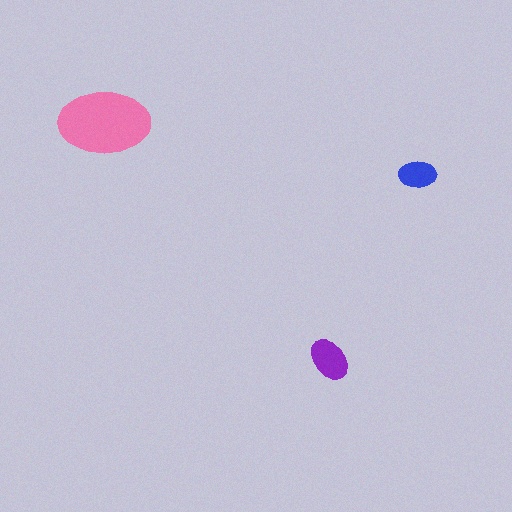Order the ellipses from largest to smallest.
the pink one, the purple one, the blue one.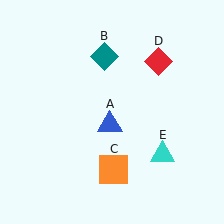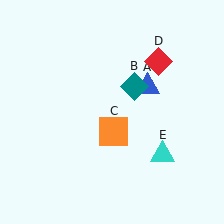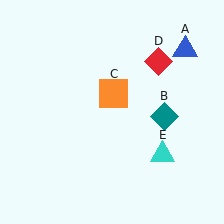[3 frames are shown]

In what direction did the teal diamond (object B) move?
The teal diamond (object B) moved down and to the right.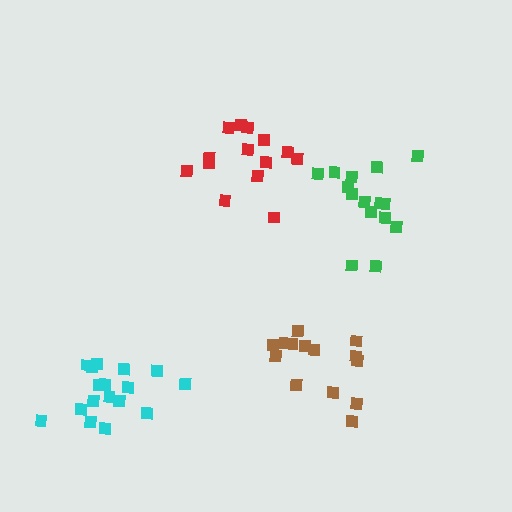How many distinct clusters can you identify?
There are 4 distinct clusters.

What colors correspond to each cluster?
The clusters are colored: brown, cyan, green, red.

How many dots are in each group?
Group 1: 14 dots, Group 2: 17 dots, Group 3: 15 dots, Group 4: 14 dots (60 total).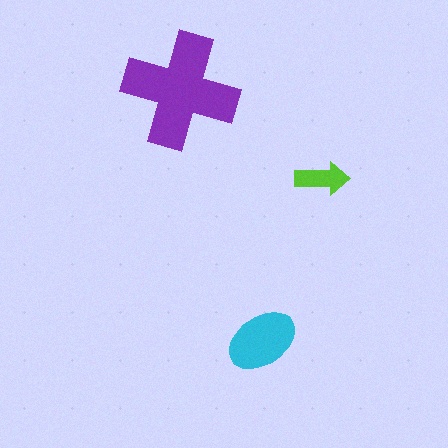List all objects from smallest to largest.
The lime arrow, the cyan ellipse, the purple cross.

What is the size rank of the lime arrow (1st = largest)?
3rd.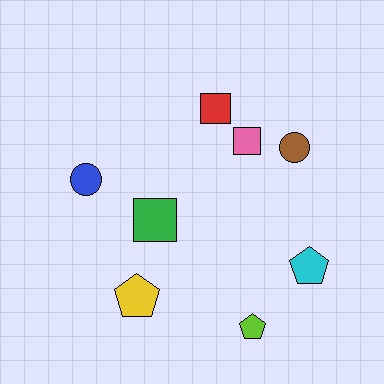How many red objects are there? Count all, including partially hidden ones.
There is 1 red object.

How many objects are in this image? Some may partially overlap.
There are 8 objects.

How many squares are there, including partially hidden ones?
There are 3 squares.